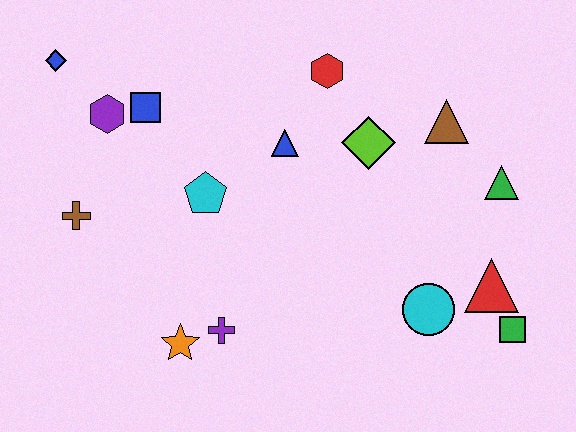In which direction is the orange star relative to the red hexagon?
The orange star is below the red hexagon.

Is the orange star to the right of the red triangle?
No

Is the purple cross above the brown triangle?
No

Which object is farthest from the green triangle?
The blue diamond is farthest from the green triangle.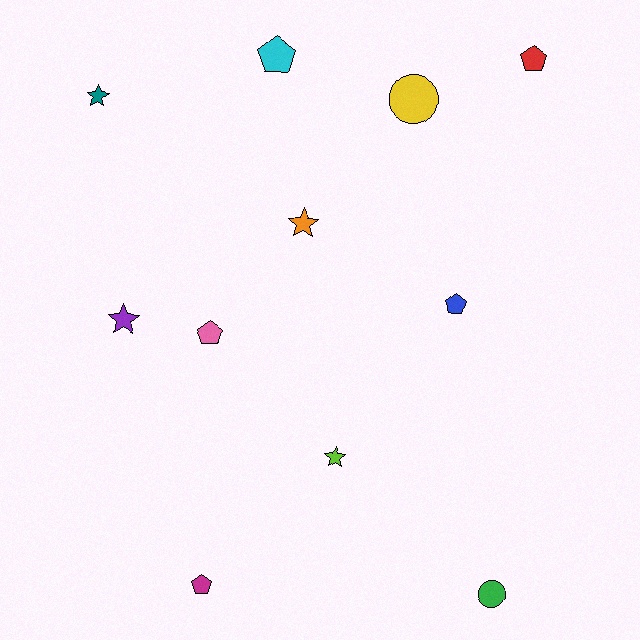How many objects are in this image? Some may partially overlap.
There are 11 objects.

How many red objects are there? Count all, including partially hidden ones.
There is 1 red object.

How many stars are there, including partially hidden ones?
There are 4 stars.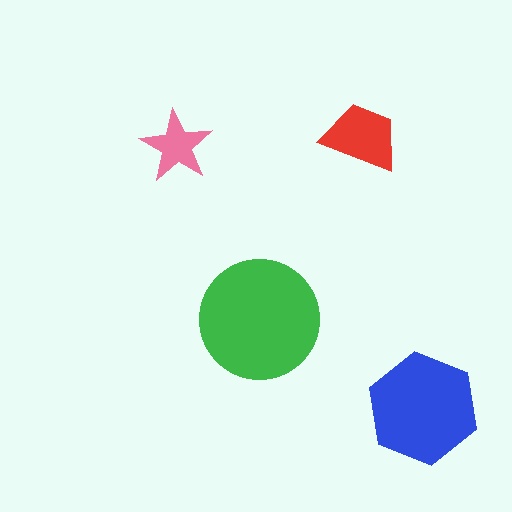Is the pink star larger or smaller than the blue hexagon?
Smaller.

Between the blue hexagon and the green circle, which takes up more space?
The green circle.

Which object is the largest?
The green circle.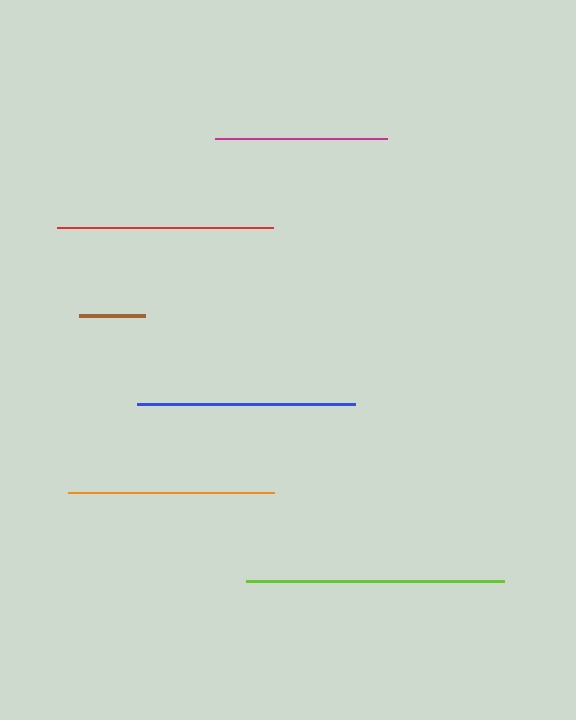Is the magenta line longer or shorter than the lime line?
The lime line is longer than the magenta line.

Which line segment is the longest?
The lime line is the longest at approximately 258 pixels.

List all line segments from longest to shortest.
From longest to shortest: lime, blue, red, orange, magenta, brown.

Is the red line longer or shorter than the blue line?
The blue line is longer than the red line.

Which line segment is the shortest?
The brown line is the shortest at approximately 66 pixels.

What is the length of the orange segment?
The orange segment is approximately 206 pixels long.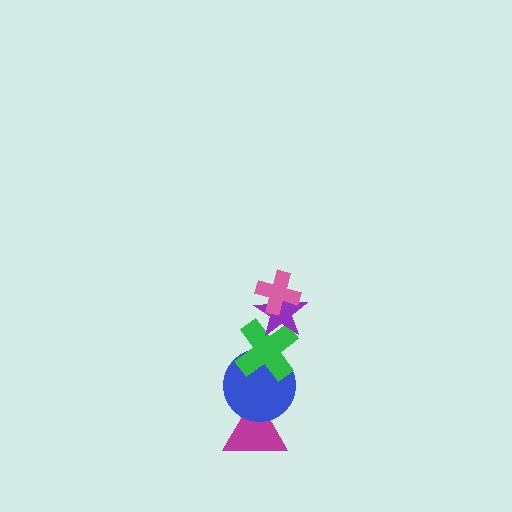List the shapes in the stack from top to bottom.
From top to bottom: the pink cross, the purple star, the green cross, the blue circle, the magenta triangle.